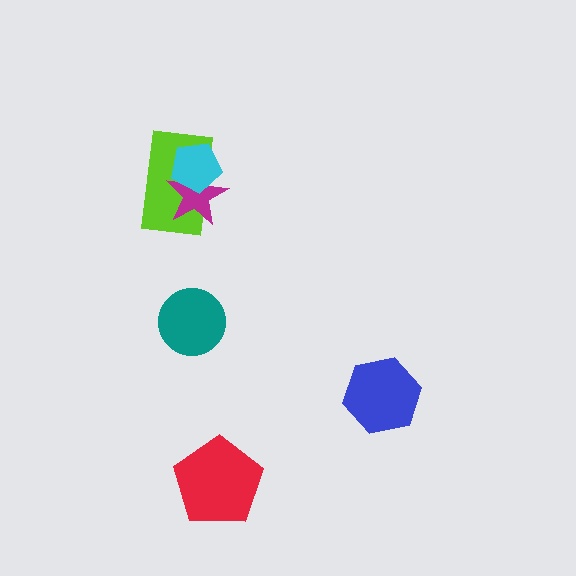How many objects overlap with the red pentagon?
0 objects overlap with the red pentagon.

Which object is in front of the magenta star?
The cyan pentagon is in front of the magenta star.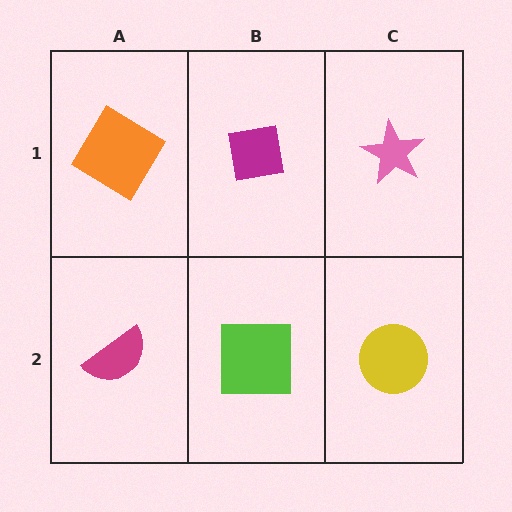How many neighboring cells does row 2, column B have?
3.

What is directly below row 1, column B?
A lime square.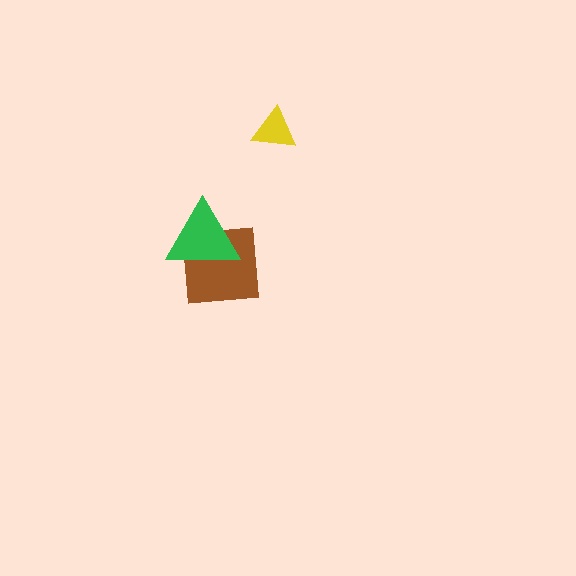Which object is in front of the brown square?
The green triangle is in front of the brown square.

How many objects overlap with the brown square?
1 object overlaps with the brown square.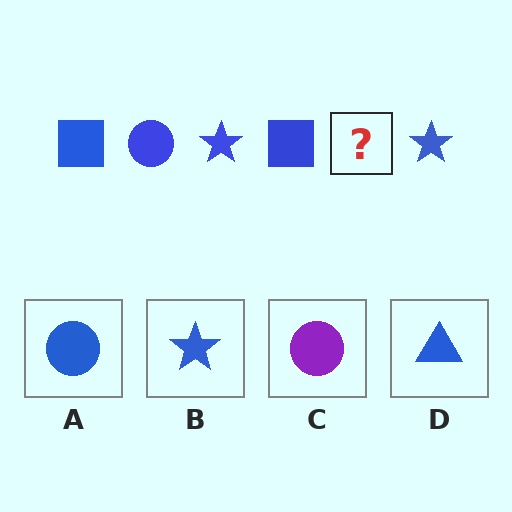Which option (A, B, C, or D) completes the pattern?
A.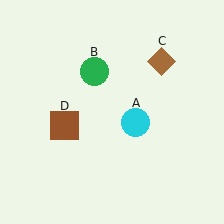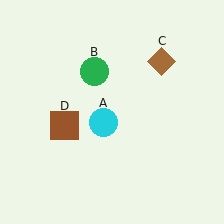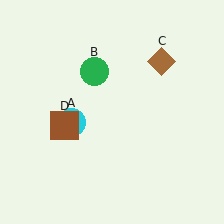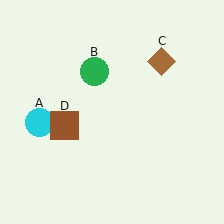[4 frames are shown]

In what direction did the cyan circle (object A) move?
The cyan circle (object A) moved left.